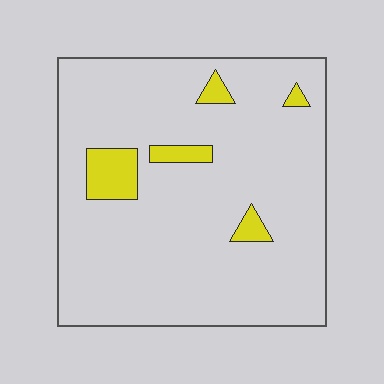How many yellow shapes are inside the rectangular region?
5.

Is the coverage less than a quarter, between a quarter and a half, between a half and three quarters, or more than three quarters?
Less than a quarter.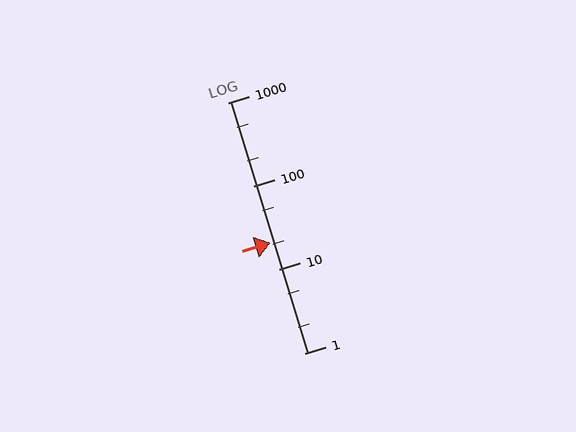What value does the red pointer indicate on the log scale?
The pointer indicates approximately 21.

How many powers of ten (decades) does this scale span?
The scale spans 3 decades, from 1 to 1000.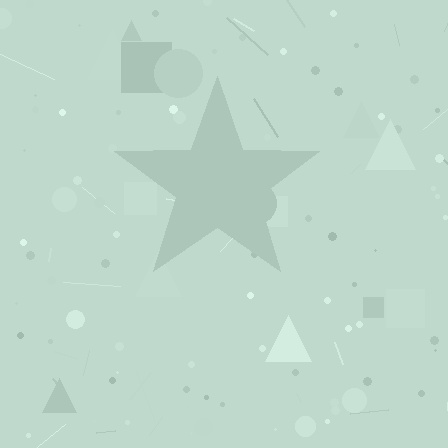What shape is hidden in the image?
A star is hidden in the image.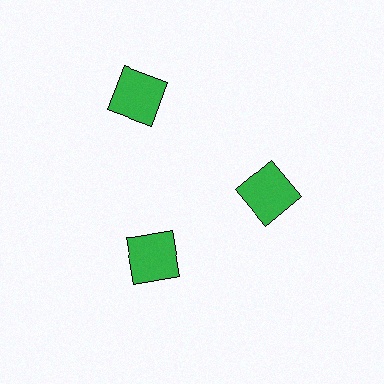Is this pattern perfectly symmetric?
No. The 3 green squares are arranged in a ring, but one element near the 11 o'clock position is pushed outward from the center, breaking the 3-fold rotational symmetry.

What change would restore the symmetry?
The symmetry would be restored by moving it inward, back onto the ring so that all 3 squares sit at equal angles and equal distance from the center.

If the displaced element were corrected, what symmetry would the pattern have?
It would have 3-fold rotational symmetry — the pattern would map onto itself every 120 degrees.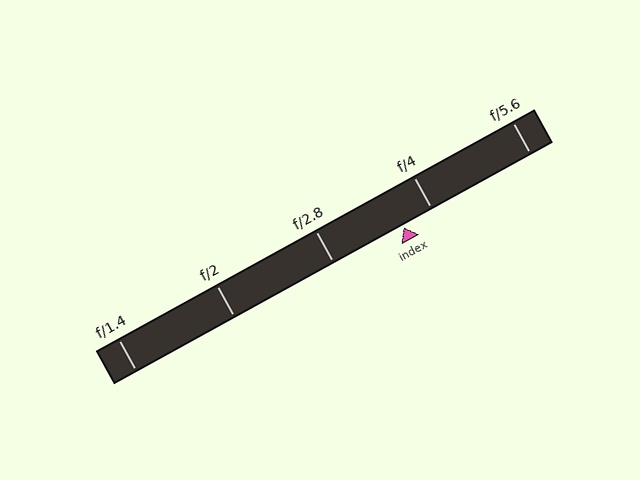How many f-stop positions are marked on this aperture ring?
There are 5 f-stop positions marked.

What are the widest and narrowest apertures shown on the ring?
The widest aperture shown is f/1.4 and the narrowest is f/5.6.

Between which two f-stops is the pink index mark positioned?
The index mark is between f/2.8 and f/4.